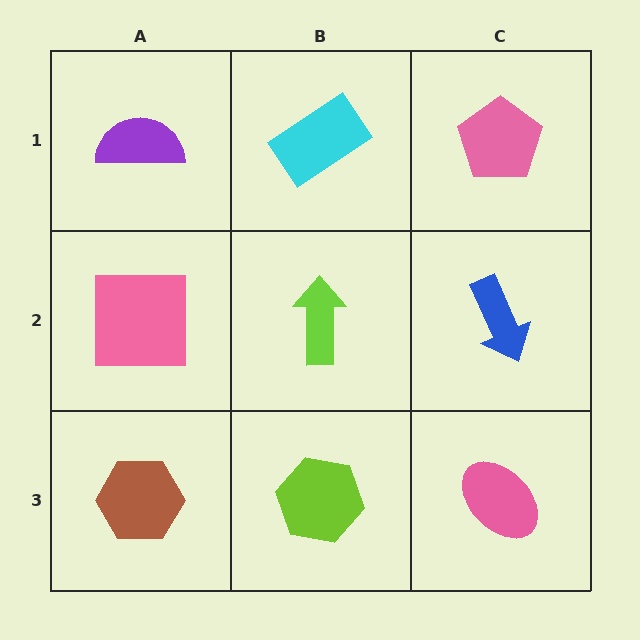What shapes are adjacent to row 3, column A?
A pink square (row 2, column A), a lime hexagon (row 3, column B).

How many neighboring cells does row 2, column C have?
3.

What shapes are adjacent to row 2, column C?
A pink pentagon (row 1, column C), a pink ellipse (row 3, column C), a lime arrow (row 2, column B).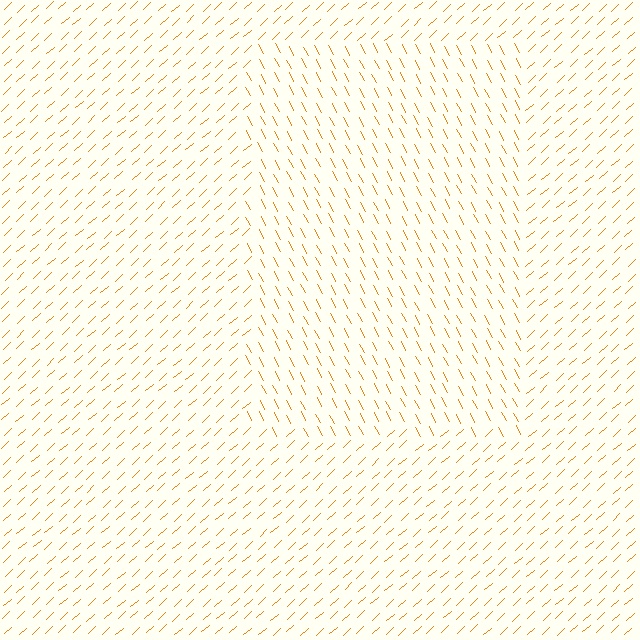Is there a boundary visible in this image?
Yes, there is a texture boundary formed by a change in line orientation.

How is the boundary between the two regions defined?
The boundary is defined purely by a change in line orientation (approximately 75 degrees difference). All lines are the same color and thickness.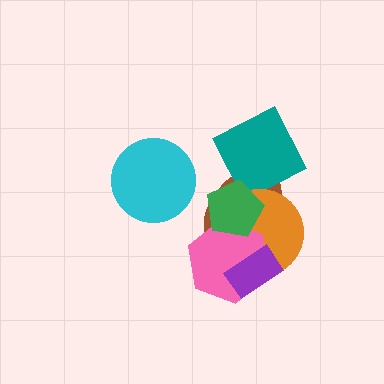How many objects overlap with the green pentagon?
4 objects overlap with the green pentagon.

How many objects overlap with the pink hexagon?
4 objects overlap with the pink hexagon.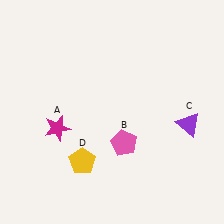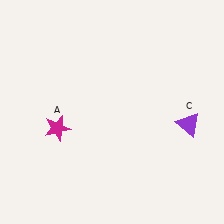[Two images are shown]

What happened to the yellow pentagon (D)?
The yellow pentagon (D) was removed in Image 2. It was in the bottom-left area of Image 1.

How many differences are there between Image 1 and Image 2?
There are 2 differences between the two images.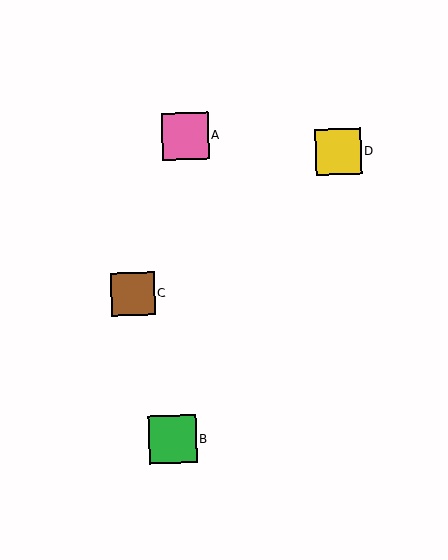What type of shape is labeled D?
Shape D is a yellow square.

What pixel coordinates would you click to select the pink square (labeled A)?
Click at (185, 136) to select the pink square A.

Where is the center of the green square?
The center of the green square is at (172, 439).